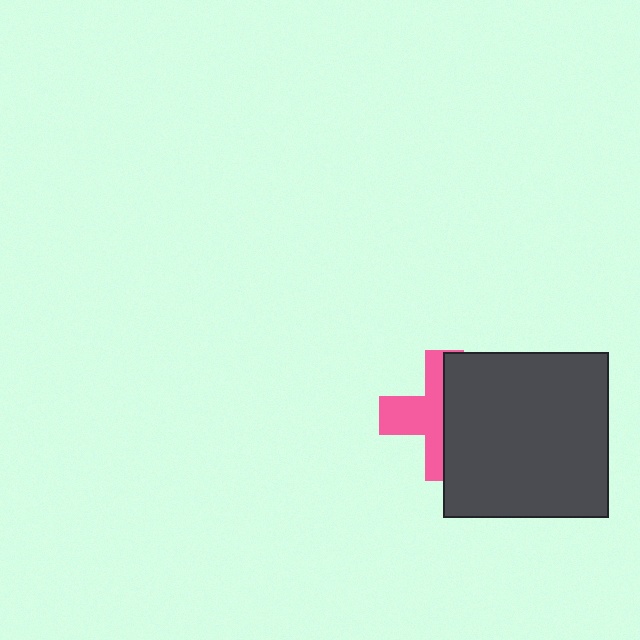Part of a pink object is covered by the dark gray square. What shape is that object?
It is a cross.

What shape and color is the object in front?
The object in front is a dark gray square.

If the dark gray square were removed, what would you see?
You would see the complete pink cross.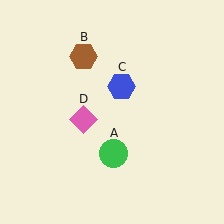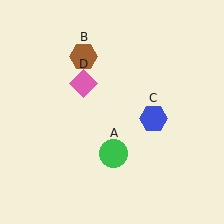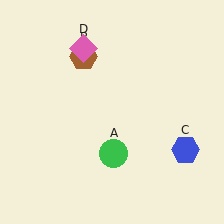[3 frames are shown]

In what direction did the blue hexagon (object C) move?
The blue hexagon (object C) moved down and to the right.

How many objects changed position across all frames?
2 objects changed position: blue hexagon (object C), pink diamond (object D).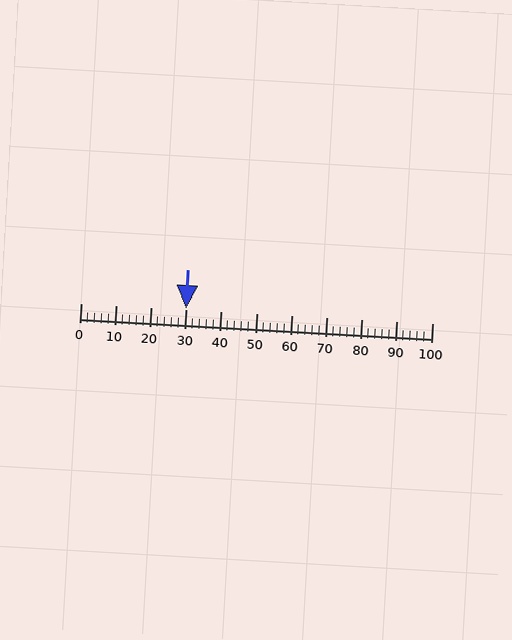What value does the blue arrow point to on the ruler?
The blue arrow points to approximately 30.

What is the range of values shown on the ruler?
The ruler shows values from 0 to 100.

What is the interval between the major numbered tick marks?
The major tick marks are spaced 10 units apart.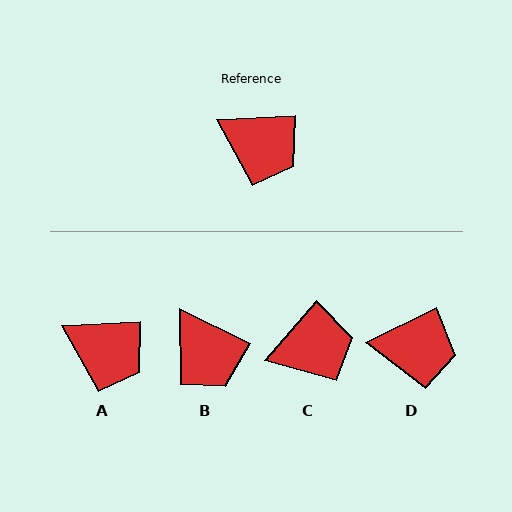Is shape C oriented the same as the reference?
No, it is off by about 46 degrees.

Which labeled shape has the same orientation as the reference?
A.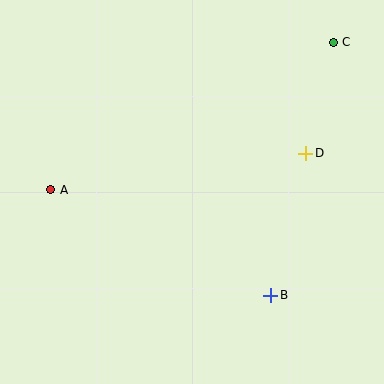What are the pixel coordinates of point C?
Point C is at (333, 42).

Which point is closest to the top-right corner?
Point C is closest to the top-right corner.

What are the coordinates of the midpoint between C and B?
The midpoint between C and B is at (302, 169).